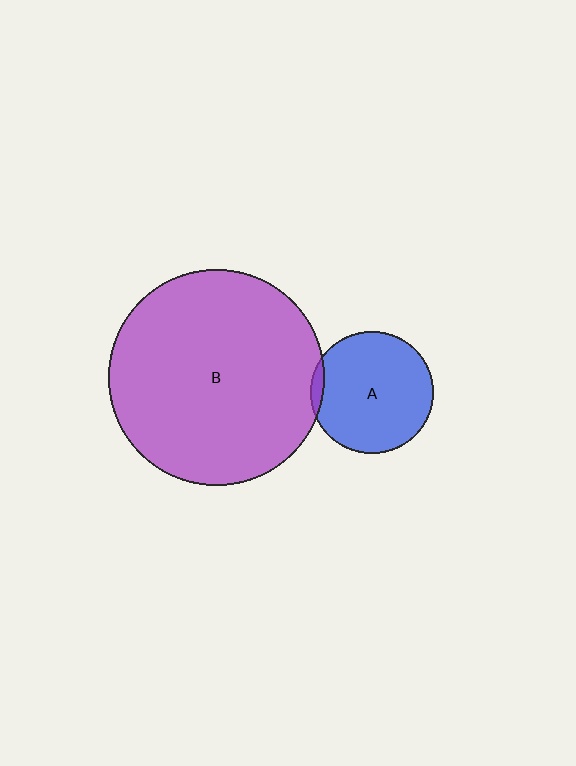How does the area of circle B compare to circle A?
Approximately 3.1 times.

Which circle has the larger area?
Circle B (purple).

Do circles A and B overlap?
Yes.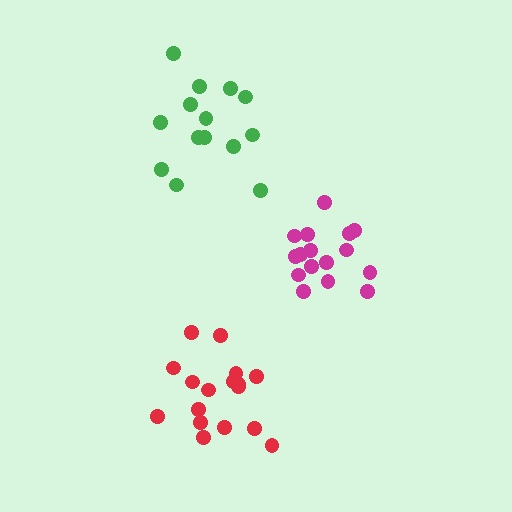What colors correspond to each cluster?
The clusters are colored: red, green, magenta.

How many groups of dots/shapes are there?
There are 3 groups.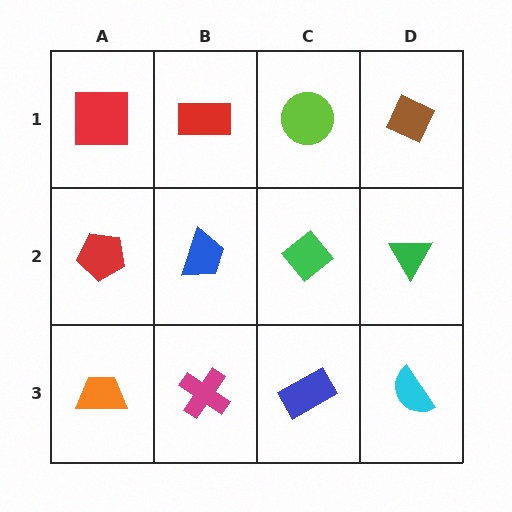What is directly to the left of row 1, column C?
A red rectangle.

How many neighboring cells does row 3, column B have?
3.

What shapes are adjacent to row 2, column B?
A red rectangle (row 1, column B), a magenta cross (row 3, column B), a red pentagon (row 2, column A), a green diamond (row 2, column C).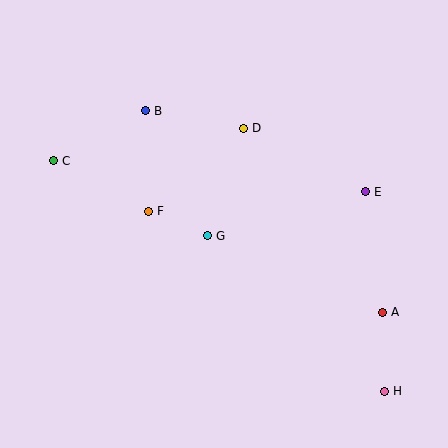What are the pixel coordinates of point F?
Point F is at (149, 211).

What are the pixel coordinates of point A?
Point A is at (383, 312).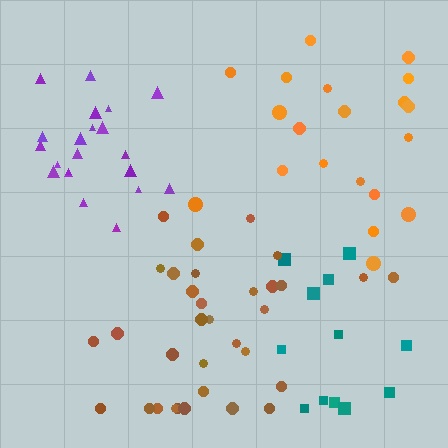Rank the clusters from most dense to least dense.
purple, brown, teal, orange.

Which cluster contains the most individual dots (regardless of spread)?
Brown (33).